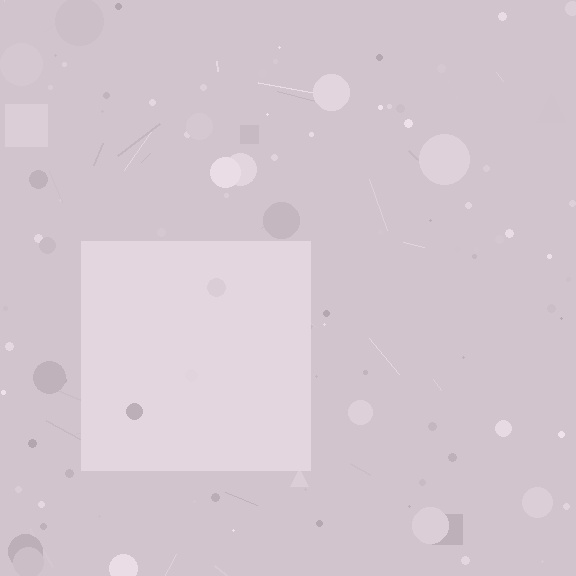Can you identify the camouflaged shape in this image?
The camouflaged shape is a square.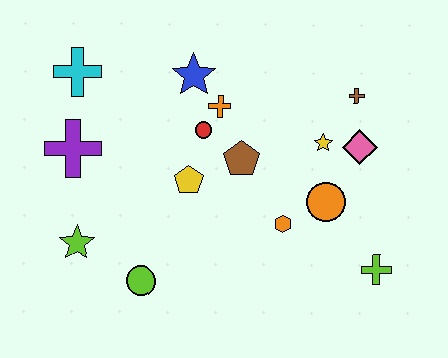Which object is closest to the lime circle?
The lime star is closest to the lime circle.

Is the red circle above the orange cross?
No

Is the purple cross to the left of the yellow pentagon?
Yes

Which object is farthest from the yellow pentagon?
The lime cross is farthest from the yellow pentagon.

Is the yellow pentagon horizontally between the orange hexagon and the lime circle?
Yes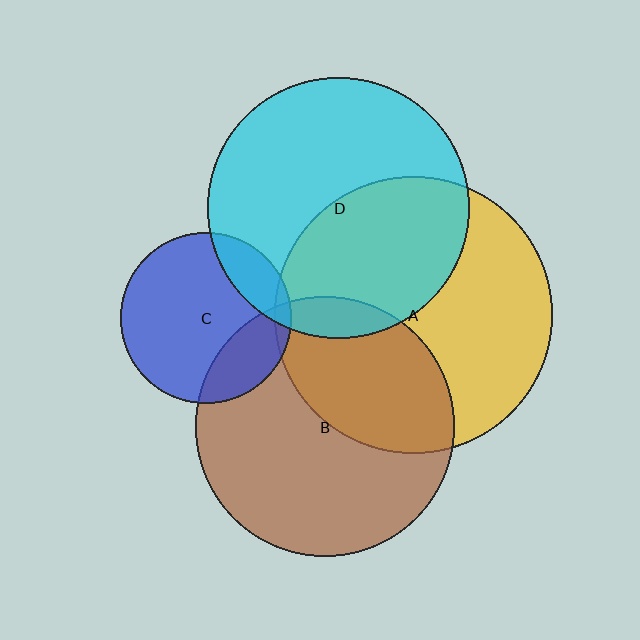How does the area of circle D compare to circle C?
Approximately 2.3 times.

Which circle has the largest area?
Circle A (yellow).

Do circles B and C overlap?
Yes.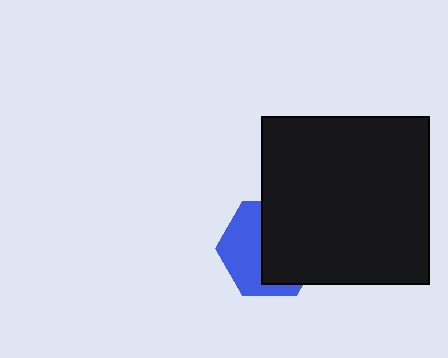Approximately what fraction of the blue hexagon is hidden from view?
Roughly 55% of the blue hexagon is hidden behind the black square.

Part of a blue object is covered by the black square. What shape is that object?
It is a hexagon.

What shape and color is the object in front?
The object in front is a black square.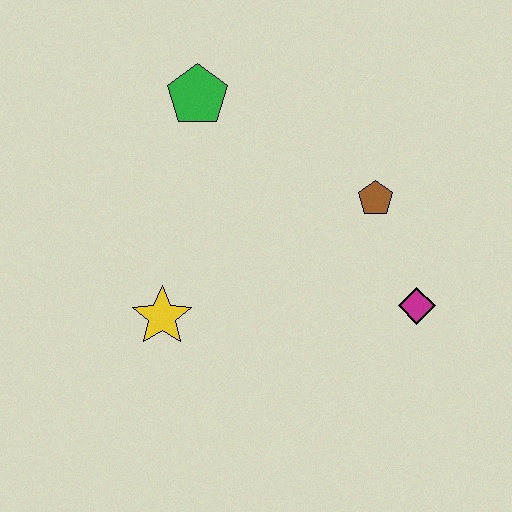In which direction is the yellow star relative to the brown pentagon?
The yellow star is to the left of the brown pentagon.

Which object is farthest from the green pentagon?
The magenta diamond is farthest from the green pentagon.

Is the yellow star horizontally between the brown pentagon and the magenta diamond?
No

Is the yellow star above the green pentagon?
No